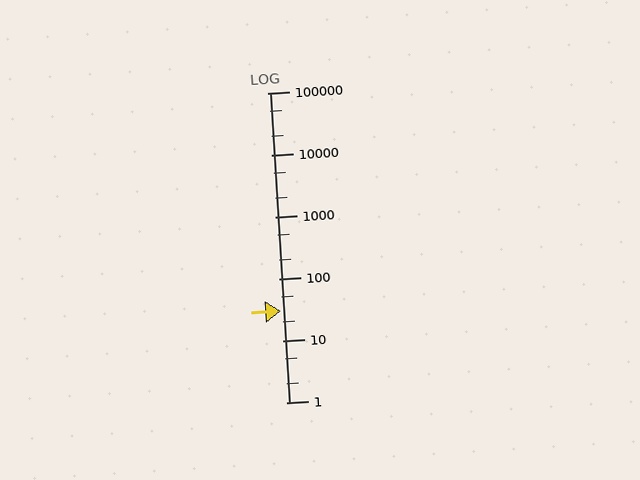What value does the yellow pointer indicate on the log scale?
The pointer indicates approximately 30.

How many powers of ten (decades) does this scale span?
The scale spans 5 decades, from 1 to 100000.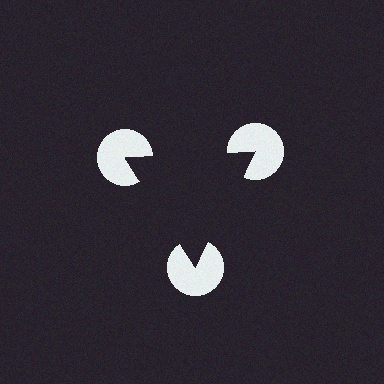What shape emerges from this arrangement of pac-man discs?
An illusory triangle — its edges are inferred from the aligned wedge cuts in the pac-man discs, not physically drawn.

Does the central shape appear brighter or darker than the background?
It typically appears slightly darker than the background, even though no actual brightness change is drawn.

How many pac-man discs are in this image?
There are 3 — one at each vertex of the illusory triangle.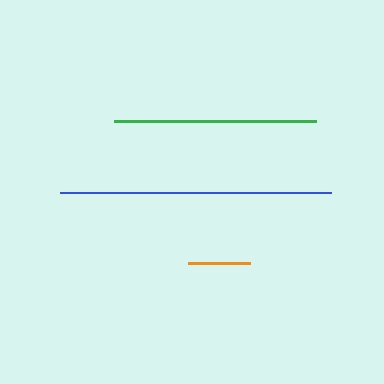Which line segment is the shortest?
The orange line is the shortest at approximately 62 pixels.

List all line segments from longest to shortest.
From longest to shortest: blue, green, orange.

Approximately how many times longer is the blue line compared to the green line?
The blue line is approximately 1.3 times the length of the green line.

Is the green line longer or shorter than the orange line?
The green line is longer than the orange line.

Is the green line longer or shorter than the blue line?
The blue line is longer than the green line.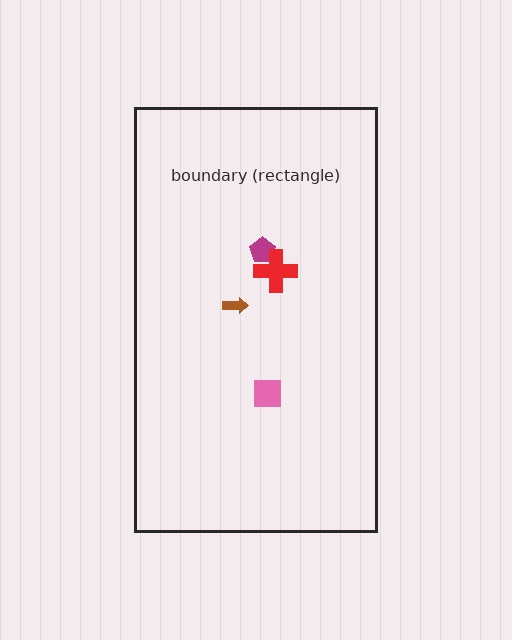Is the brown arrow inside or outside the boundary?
Inside.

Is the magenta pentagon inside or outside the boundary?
Inside.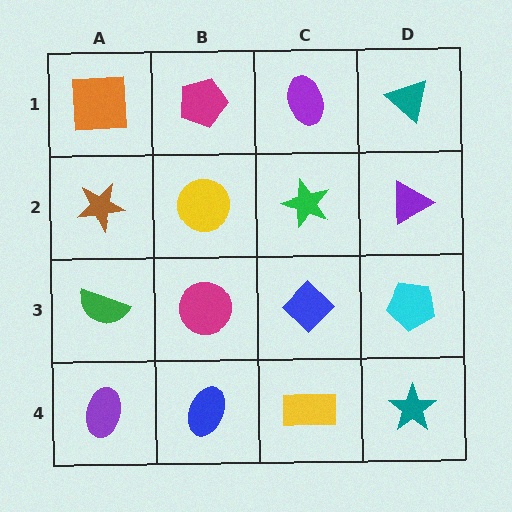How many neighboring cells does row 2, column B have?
4.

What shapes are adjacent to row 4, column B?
A magenta circle (row 3, column B), a purple ellipse (row 4, column A), a yellow rectangle (row 4, column C).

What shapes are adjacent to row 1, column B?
A yellow circle (row 2, column B), an orange square (row 1, column A), a purple ellipse (row 1, column C).